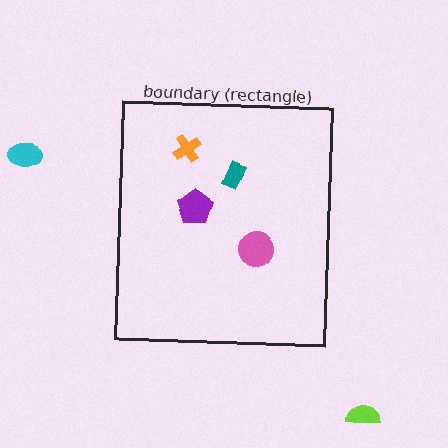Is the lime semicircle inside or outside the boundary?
Outside.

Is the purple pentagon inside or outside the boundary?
Inside.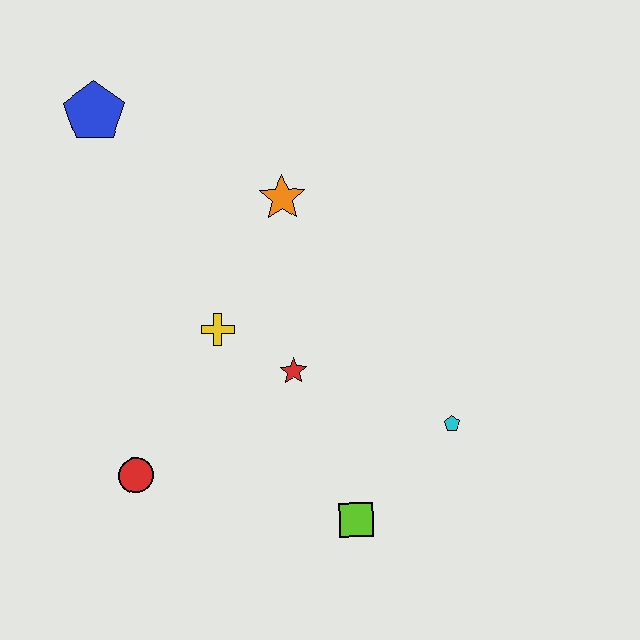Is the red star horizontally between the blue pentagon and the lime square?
Yes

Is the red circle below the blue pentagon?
Yes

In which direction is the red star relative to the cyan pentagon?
The red star is to the left of the cyan pentagon.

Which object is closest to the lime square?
The cyan pentagon is closest to the lime square.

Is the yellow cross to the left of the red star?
Yes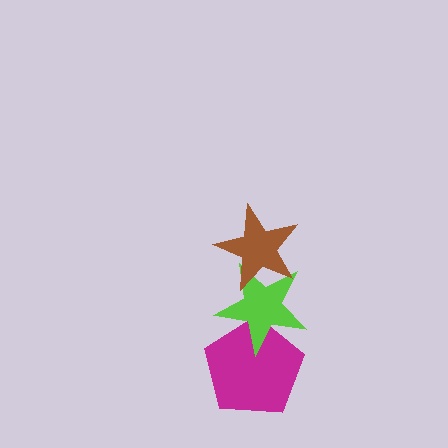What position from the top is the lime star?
The lime star is 2nd from the top.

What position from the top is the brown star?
The brown star is 1st from the top.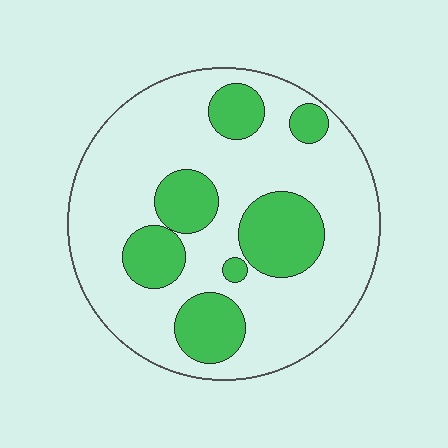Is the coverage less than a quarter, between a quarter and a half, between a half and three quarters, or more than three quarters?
Between a quarter and a half.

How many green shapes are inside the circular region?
7.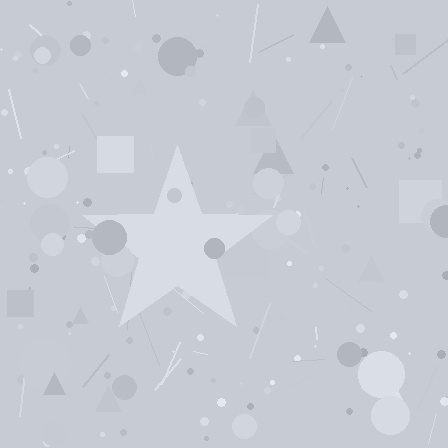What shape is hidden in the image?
A star is hidden in the image.